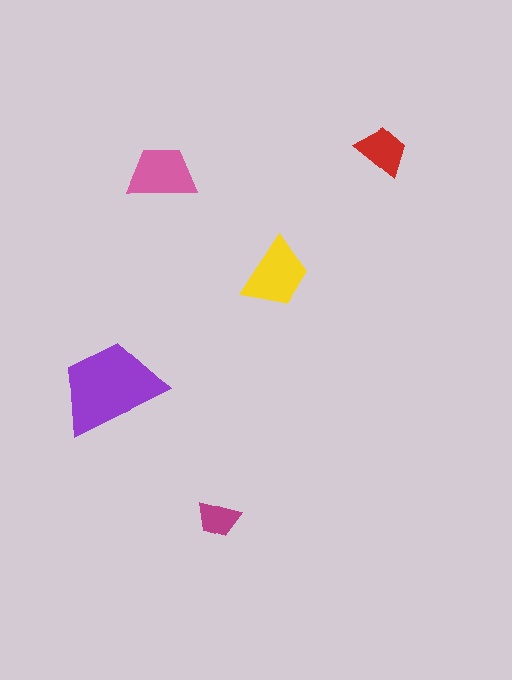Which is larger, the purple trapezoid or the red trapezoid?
The purple one.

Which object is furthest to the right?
The red trapezoid is rightmost.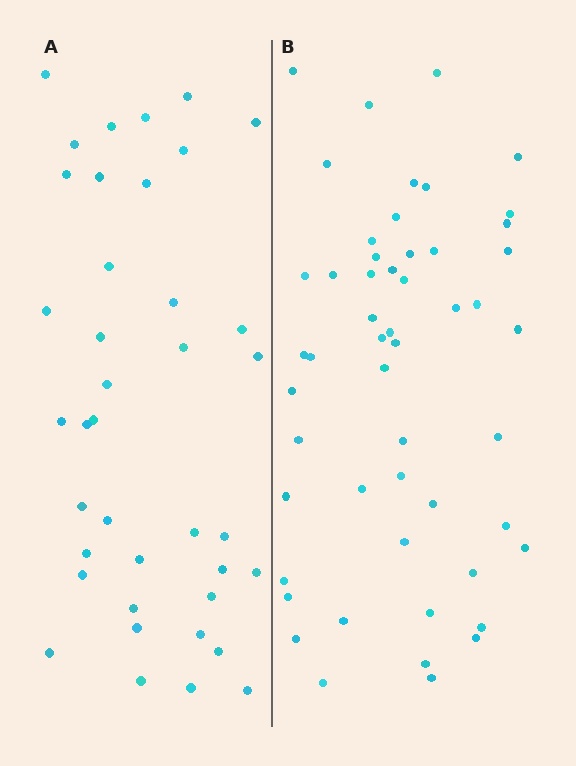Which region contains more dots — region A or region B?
Region B (the right region) has more dots.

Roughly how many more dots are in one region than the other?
Region B has approximately 15 more dots than region A.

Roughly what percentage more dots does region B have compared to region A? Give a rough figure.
About 35% more.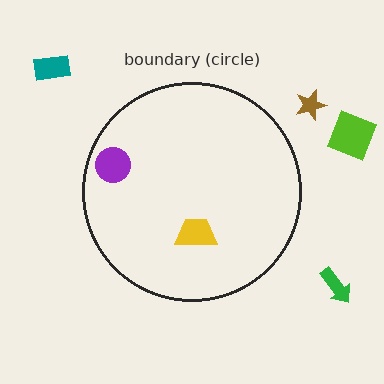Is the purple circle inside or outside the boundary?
Inside.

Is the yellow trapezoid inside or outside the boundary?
Inside.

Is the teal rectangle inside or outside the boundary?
Outside.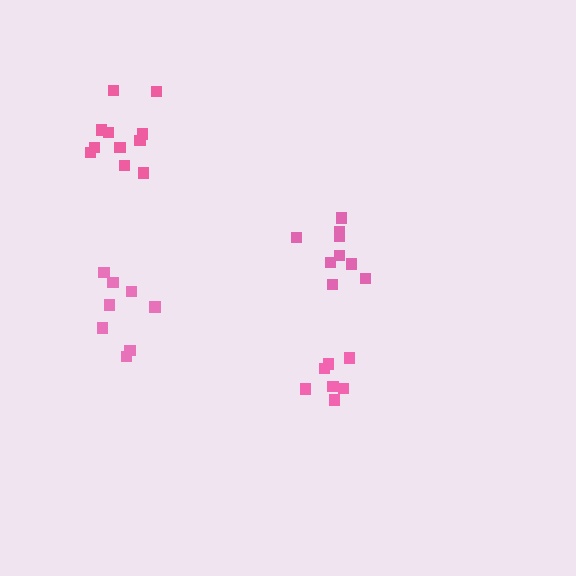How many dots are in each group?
Group 1: 9 dots, Group 2: 8 dots, Group 3: 8 dots, Group 4: 11 dots (36 total).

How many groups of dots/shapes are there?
There are 4 groups.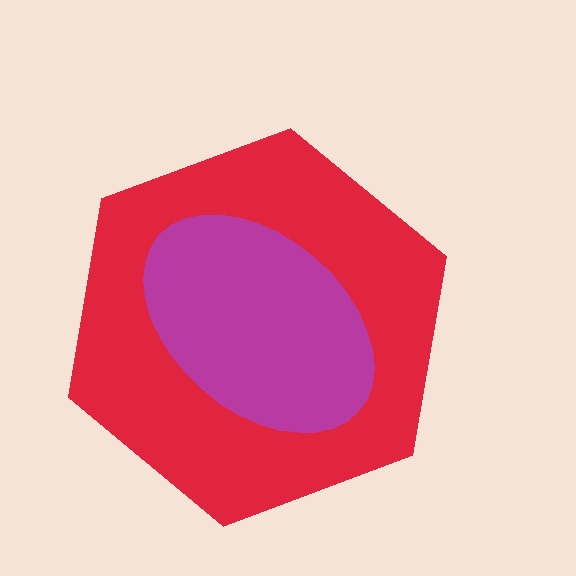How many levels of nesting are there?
2.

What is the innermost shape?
The magenta ellipse.